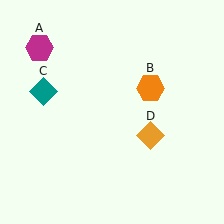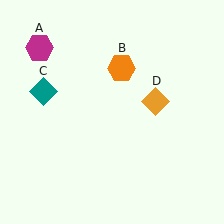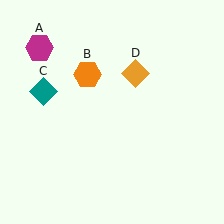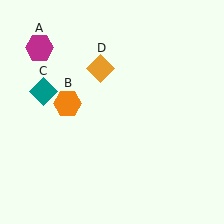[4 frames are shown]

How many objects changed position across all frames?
2 objects changed position: orange hexagon (object B), orange diamond (object D).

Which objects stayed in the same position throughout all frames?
Magenta hexagon (object A) and teal diamond (object C) remained stationary.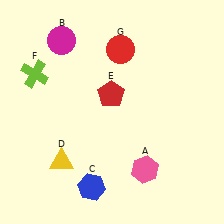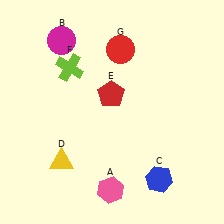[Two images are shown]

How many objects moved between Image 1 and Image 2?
3 objects moved between the two images.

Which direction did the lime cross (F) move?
The lime cross (F) moved right.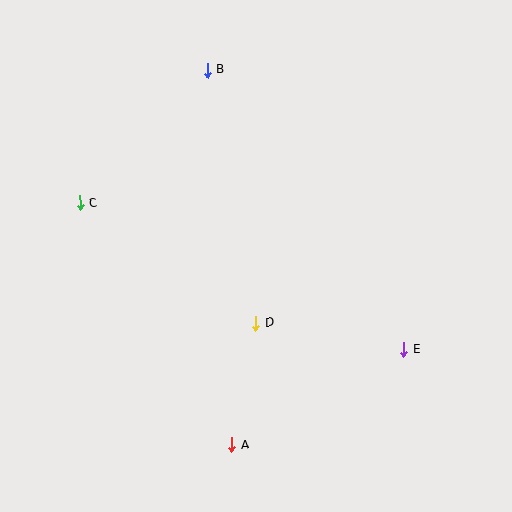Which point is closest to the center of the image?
Point D at (256, 323) is closest to the center.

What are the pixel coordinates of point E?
Point E is at (404, 349).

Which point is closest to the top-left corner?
Point C is closest to the top-left corner.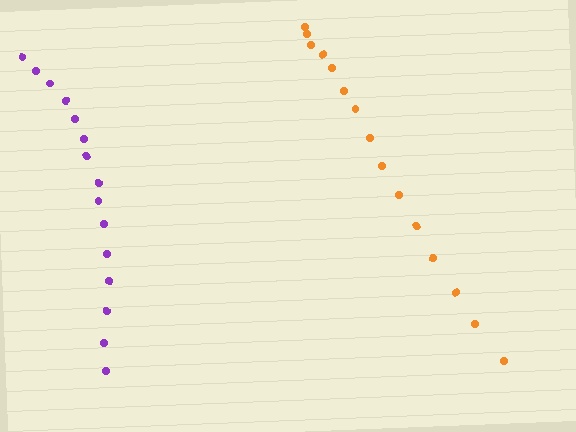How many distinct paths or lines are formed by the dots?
There are 2 distinct paths.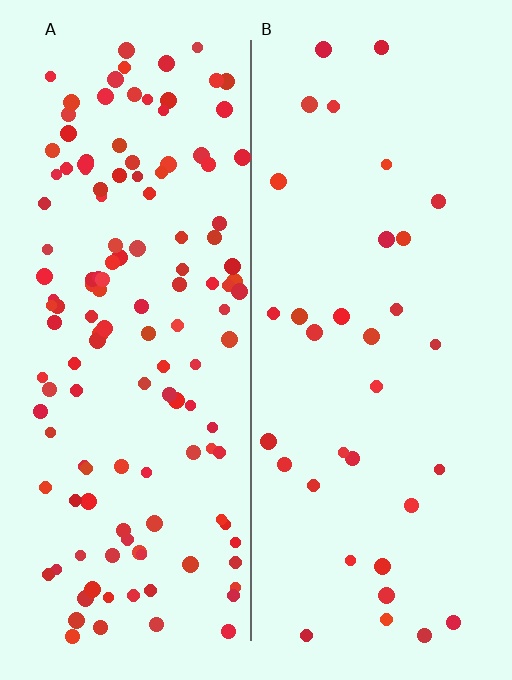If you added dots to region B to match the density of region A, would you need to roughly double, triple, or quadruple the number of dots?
Approximately quadruple.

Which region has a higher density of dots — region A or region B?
A (the left).